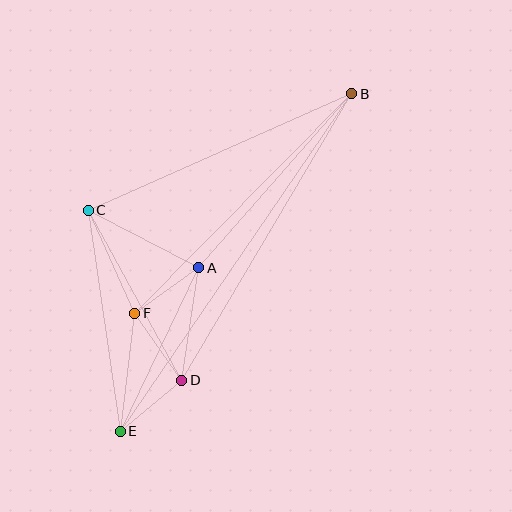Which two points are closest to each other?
Points A and F are closest to each other.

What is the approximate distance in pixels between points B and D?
The distance between B and D is approximately 333 pixels.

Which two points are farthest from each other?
Points B and E are farthest from each other.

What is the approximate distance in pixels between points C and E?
The distance between C and E is approximately 223 pixels.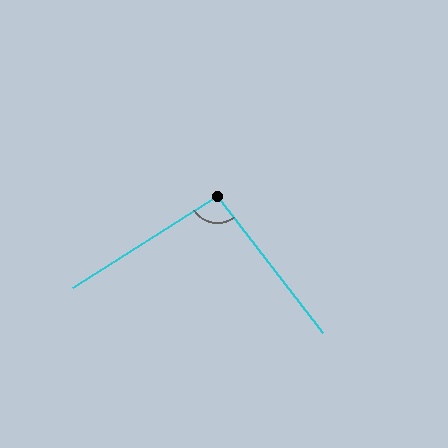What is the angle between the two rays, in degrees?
Approximately 95 degrees.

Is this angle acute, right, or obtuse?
It is obtuse.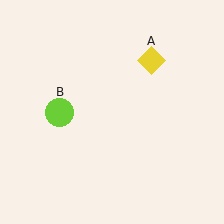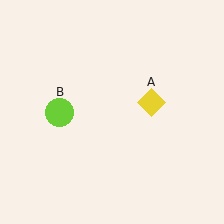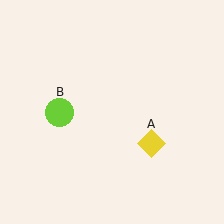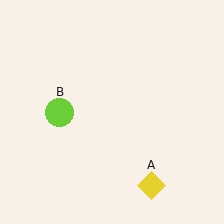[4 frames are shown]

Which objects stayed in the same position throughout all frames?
Lime circle (object B) remained stationary.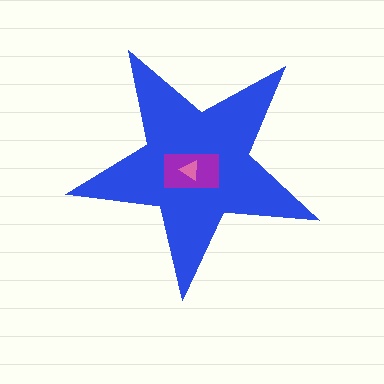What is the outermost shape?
The blue star.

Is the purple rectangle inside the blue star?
Yes.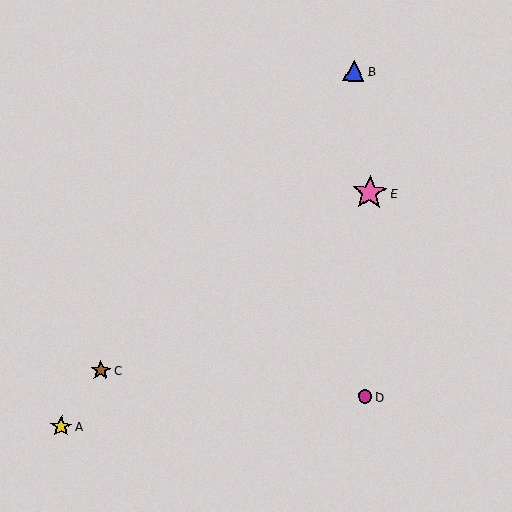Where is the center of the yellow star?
The center of the yellow star is at (61, 427).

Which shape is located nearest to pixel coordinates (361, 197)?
The pink star (labeled E) at (369, 193) is nearest to that location.